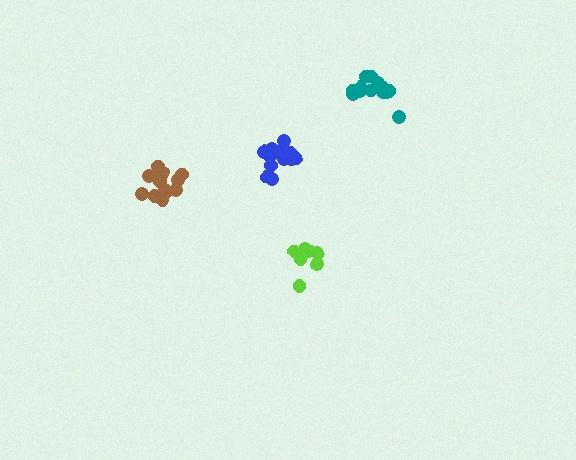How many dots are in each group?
Group 1: 8 dots, Group 2: 14 dots, Group 3: 14 dots, Group 4: 13 dots (49 total).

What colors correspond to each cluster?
The clusters are colored: lime, teal, brown, blue.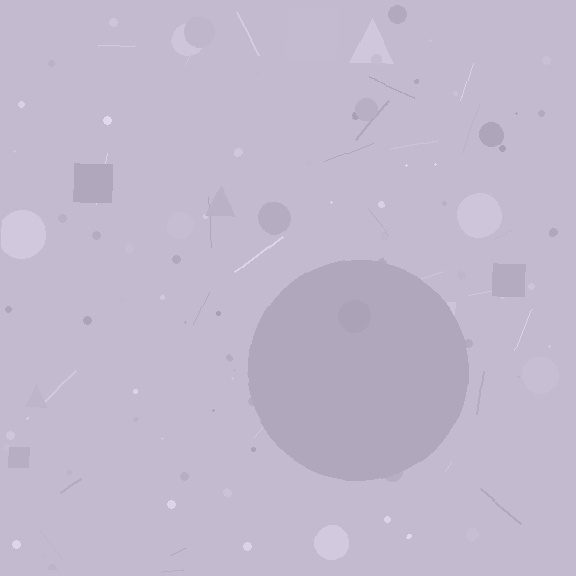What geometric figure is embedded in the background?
A circle is embedded in the background.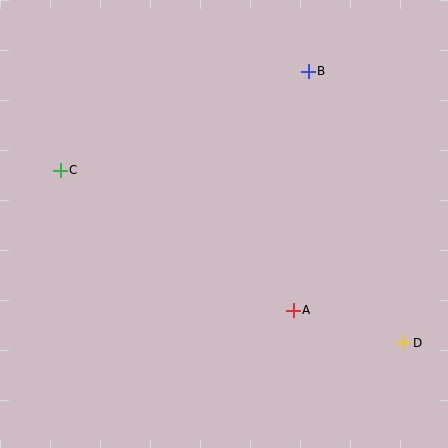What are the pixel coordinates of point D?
Point D is at (404, 343).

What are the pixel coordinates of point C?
Point C is at (60, 170).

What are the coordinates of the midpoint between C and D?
The midpoint between C and D is at (232, 256).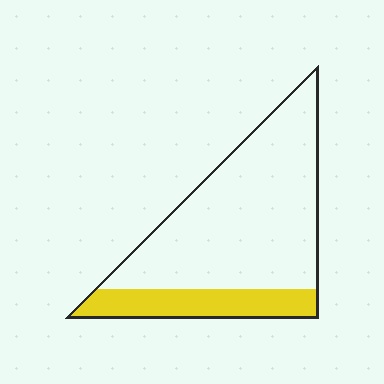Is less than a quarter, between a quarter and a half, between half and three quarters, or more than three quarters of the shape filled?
Less than a quarter.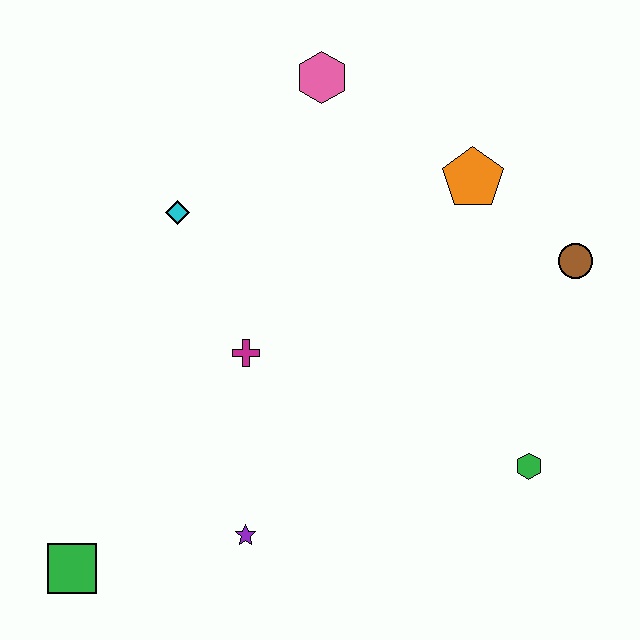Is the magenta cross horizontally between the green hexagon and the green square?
Yes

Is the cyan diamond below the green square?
No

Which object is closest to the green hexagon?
The brown circle is closest to the green hexagon.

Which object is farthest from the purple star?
The pink hexagon is farthest from the purple star.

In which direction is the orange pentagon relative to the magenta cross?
The orange pentagon is to the right of the magenta cross.